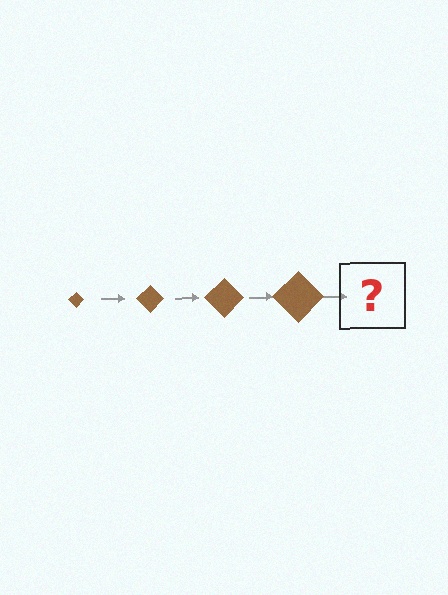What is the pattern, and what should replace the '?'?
The pattern is that the diamond gets progressively larger each step. The '?' should be a brown diamond, larger than the previous one.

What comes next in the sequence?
The next element should be a brown diamond, larger than the previous one.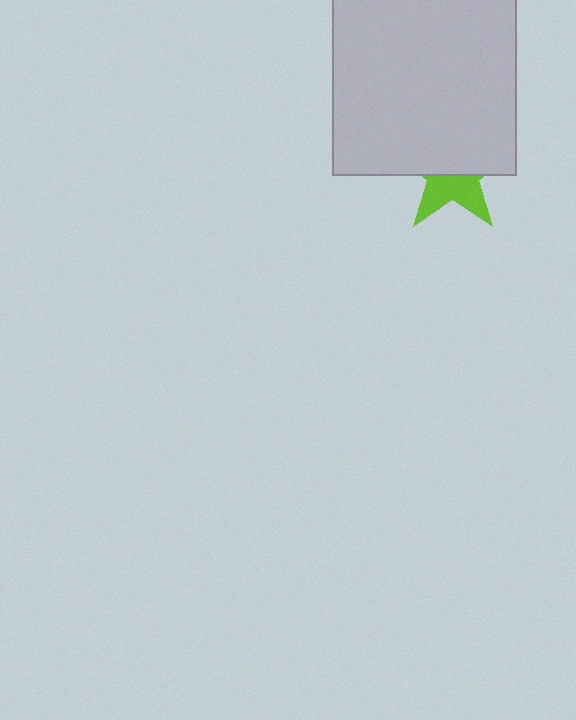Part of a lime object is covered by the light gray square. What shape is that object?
It is a star.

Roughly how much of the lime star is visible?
A small part of it is visible (roughly 43%).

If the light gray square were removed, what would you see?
You would see the complete lime star.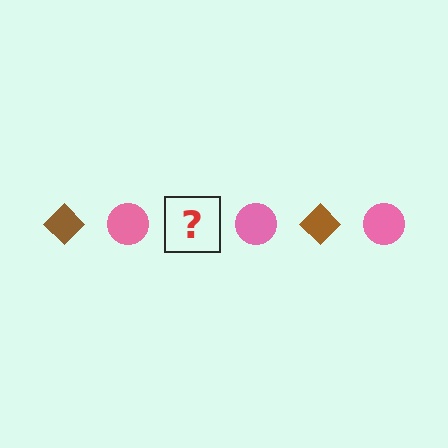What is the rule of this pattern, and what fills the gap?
The rule is that the pattern alternates between brown diamond and pink circle. The gap should be filled with a brown diamond.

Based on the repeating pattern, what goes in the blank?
The blank should be a brown diamond.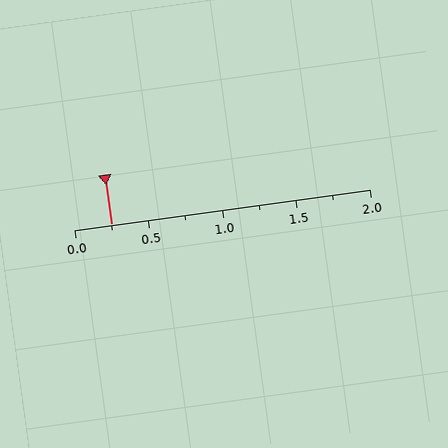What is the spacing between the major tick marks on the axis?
The major ticks are spaced 0.5 apart.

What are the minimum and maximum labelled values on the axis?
The axis runs from 0.0 to 2.0.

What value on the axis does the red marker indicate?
The marker indicates approximately 0.25.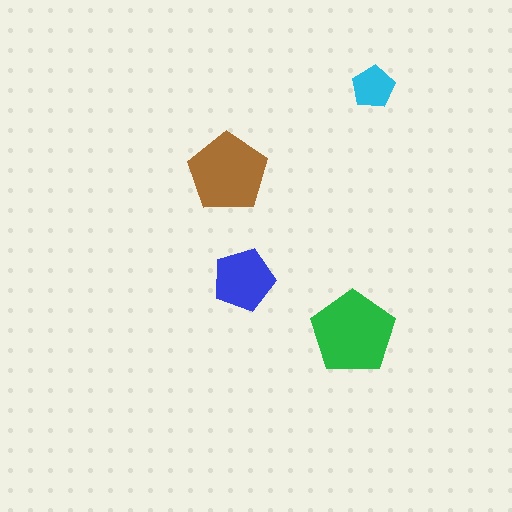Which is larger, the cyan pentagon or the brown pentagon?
The brown one.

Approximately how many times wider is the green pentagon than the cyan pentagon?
About 2 times wider.